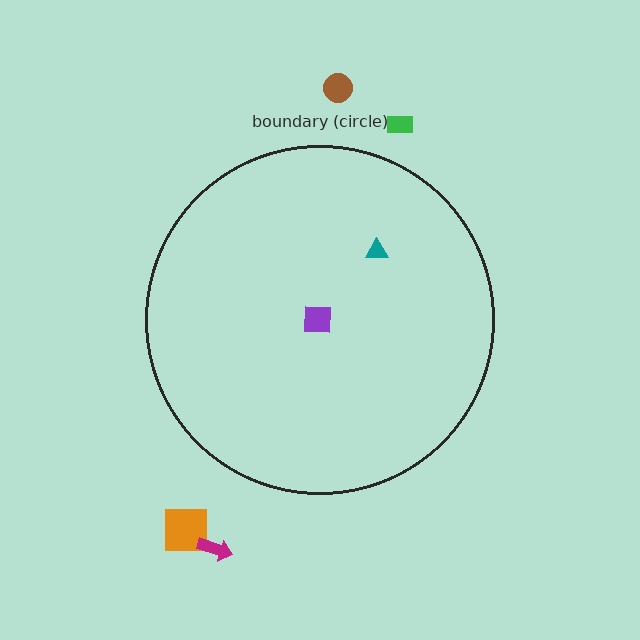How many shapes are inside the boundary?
2 inside, 4 outside.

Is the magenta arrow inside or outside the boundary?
Outside.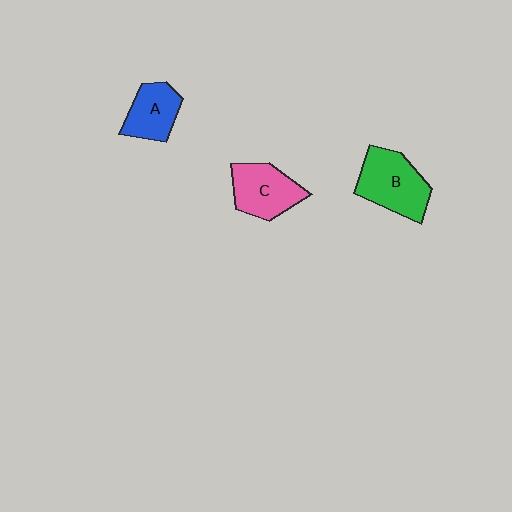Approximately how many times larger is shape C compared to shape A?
Approximately 1.2 times.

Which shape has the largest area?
Shape B (green).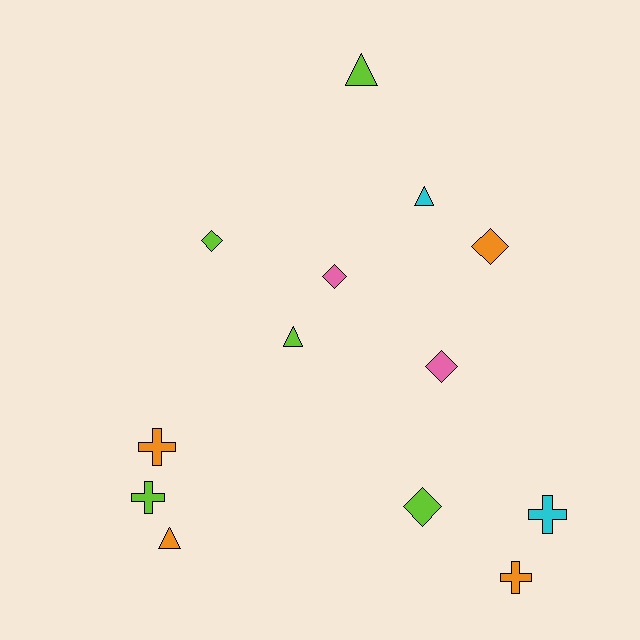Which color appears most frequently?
Lime, with 5 objects.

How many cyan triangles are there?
There is 1 cyan triangle.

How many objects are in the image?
There are 13 objects.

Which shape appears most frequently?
Diamond, with 5 objects.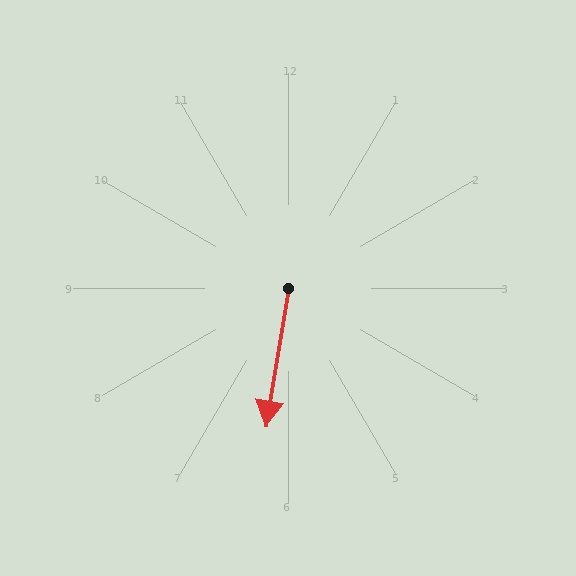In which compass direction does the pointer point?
South.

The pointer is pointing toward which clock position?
Roughly 6 o'clock.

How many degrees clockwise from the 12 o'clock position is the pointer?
Approximately 189 degrees.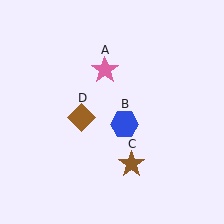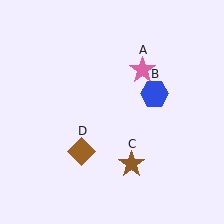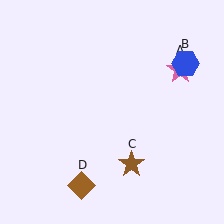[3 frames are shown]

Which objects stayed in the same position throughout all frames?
Brown star (object C) remained stationary.